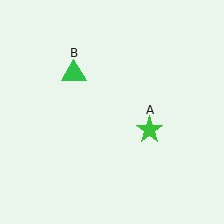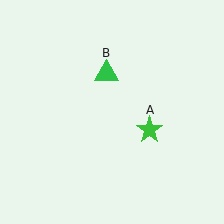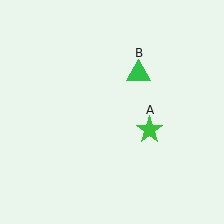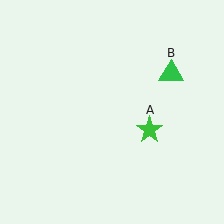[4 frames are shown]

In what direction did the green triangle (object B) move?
The green triangle (object B) moved right.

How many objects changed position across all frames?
1 object changed position: green triangle (object B).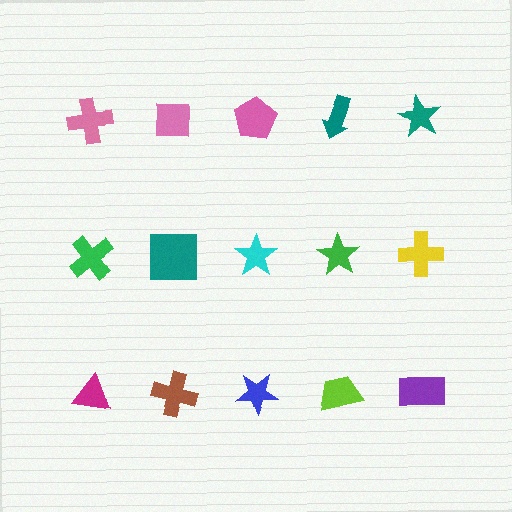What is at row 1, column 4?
A teal arrow.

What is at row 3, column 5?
A purple rectangle.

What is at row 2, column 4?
A green star.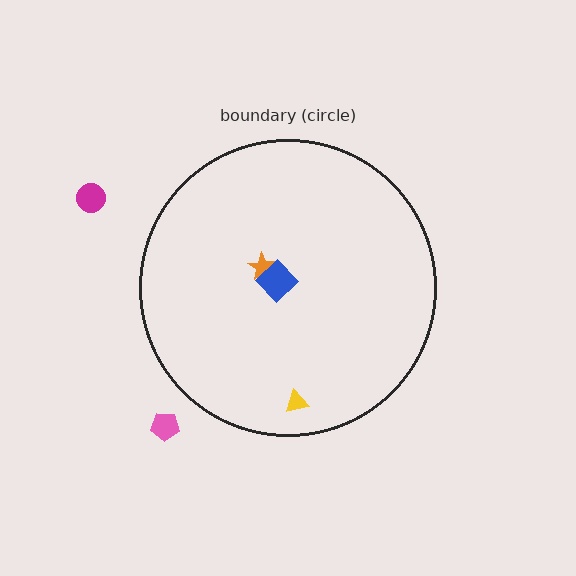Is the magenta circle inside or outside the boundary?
Outside.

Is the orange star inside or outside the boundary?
Inside.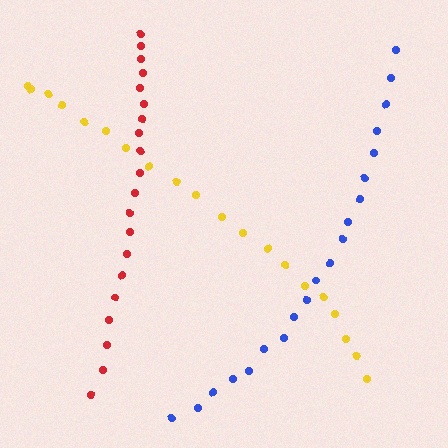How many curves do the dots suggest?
There are 3 distinct paths.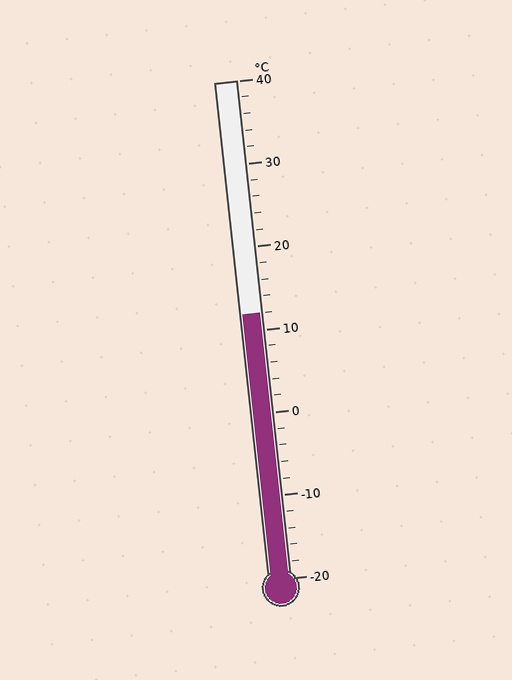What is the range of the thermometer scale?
The thermometer scale ranges from -20°C to 40°C.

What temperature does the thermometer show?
The thermometer shows approximately 12°C.